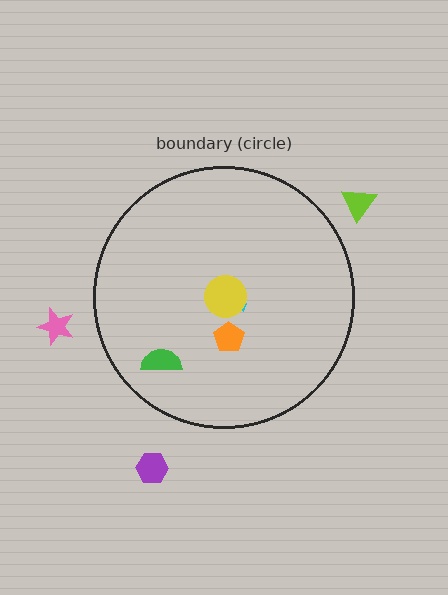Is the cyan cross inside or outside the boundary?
Inside.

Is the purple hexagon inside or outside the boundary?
Outside.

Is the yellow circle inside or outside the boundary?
Inside.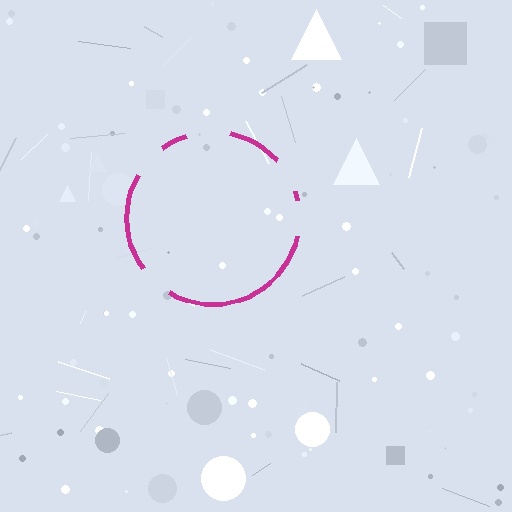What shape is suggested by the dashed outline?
The dashed outline suggests a circle.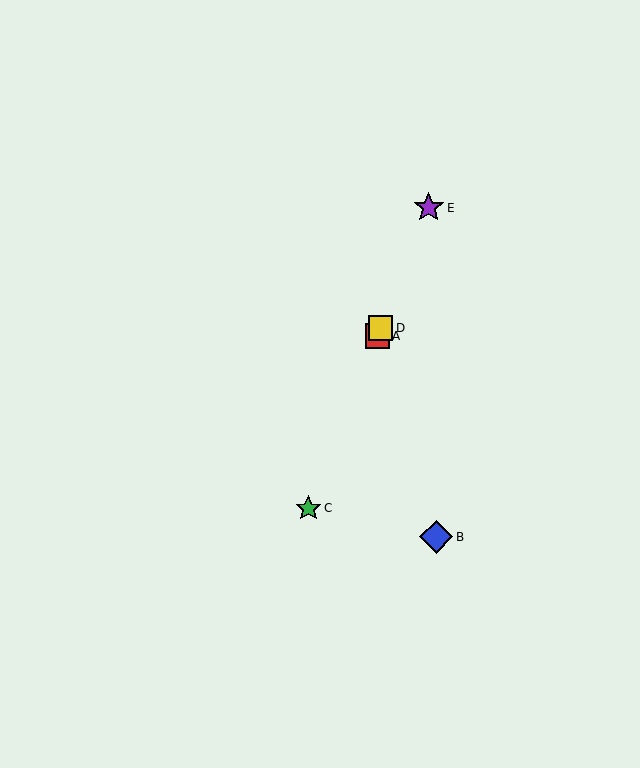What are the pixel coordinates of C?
Object C is at (308, 508).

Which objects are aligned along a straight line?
Objects A, C, D, E are aligned along a straight line.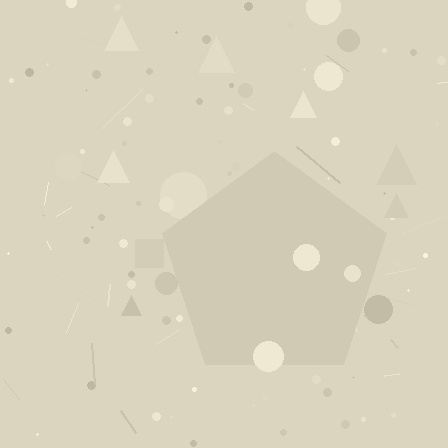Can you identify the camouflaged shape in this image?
The camouflaged shape is a pentagon.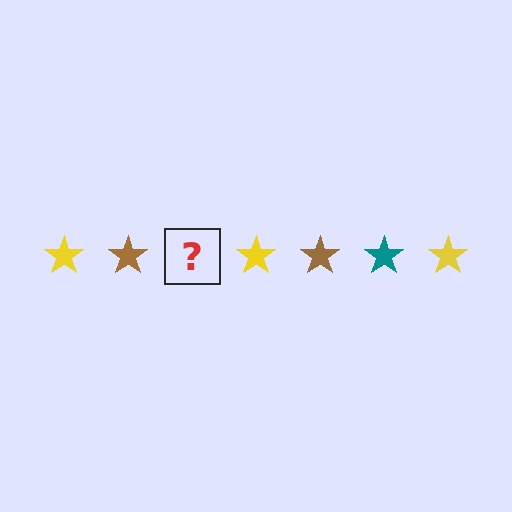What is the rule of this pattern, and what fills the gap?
The rule is that the pattern cycles through yellow, brown, teal stars. The gap should be filled with a teal star.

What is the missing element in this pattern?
The missing element is a teal star.